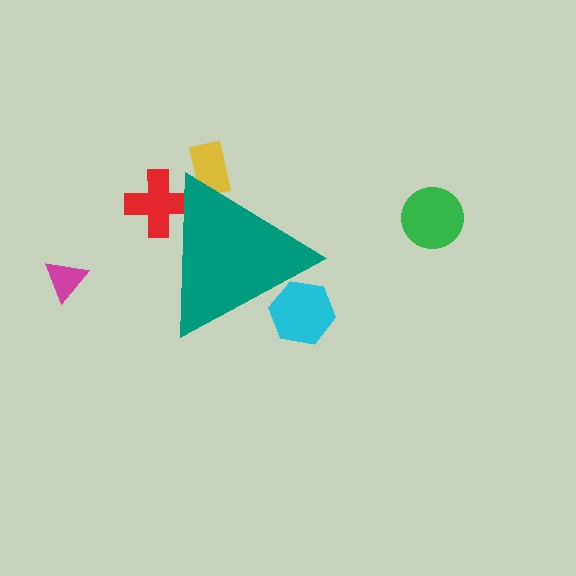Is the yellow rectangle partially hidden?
Yes, the yellow rectangle is partially hidden behind the teal triangle.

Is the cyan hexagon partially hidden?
Yes, the cyan hexagon is partially hidden behind the teal triangle.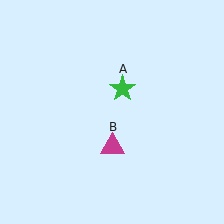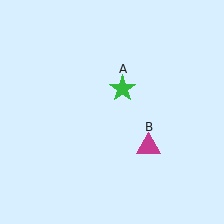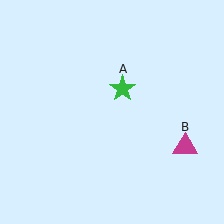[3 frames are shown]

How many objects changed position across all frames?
1 object changed position: magenta triangle (object B).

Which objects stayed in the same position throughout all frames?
Green star (object A) remained stationary.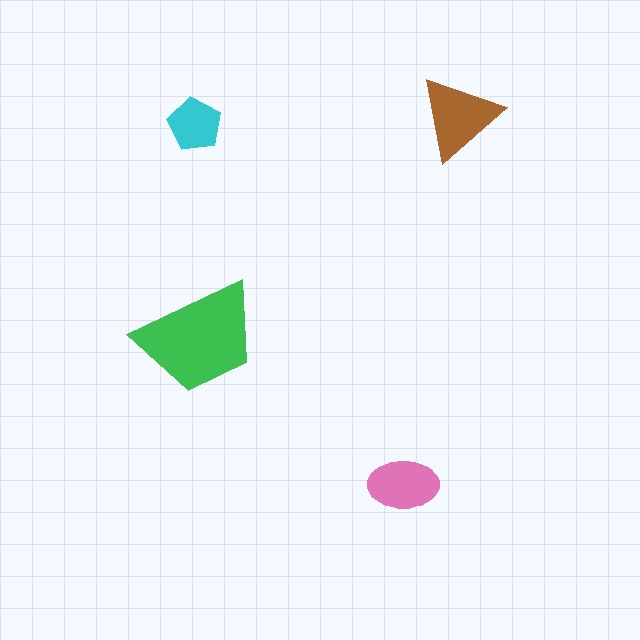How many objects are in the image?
There are 4 objects in the image.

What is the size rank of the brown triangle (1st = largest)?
2nd.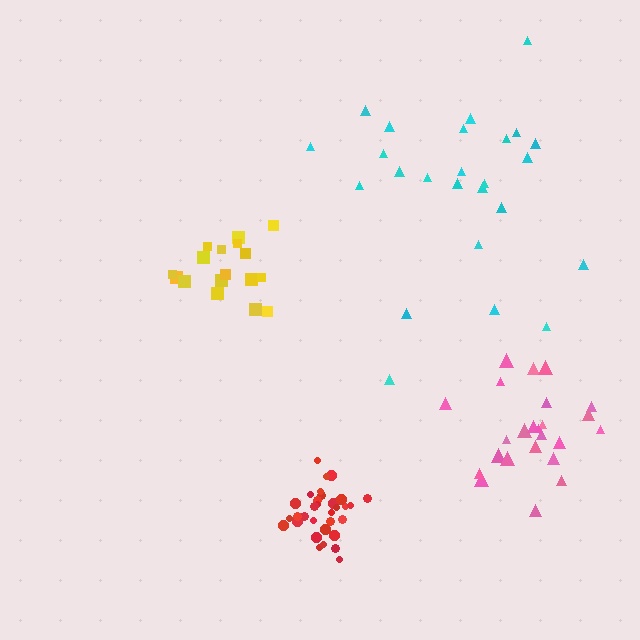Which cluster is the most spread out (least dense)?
Cyan.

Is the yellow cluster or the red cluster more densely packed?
Red.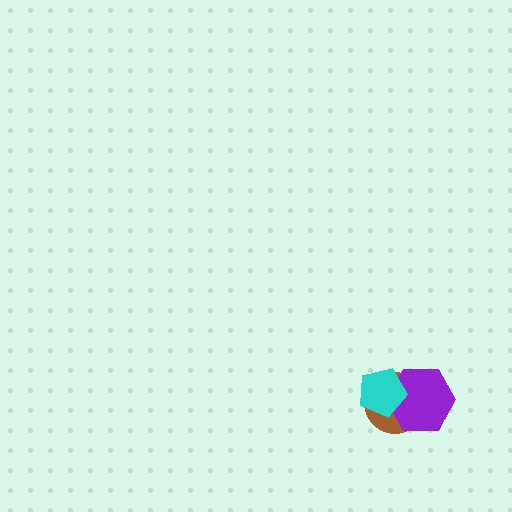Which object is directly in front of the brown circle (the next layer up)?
The purple hexagon is directly in front of the brown circle.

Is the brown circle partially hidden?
Yes, it is partially covered by another shape.